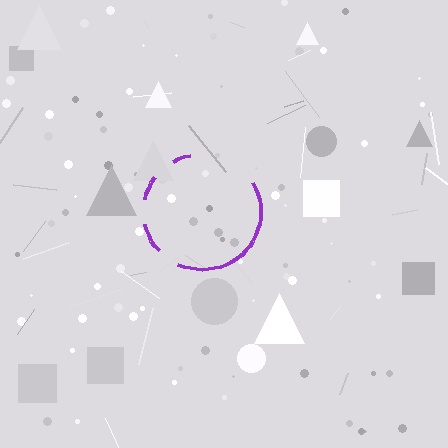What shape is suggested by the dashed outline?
The dashed outline suggests a circle.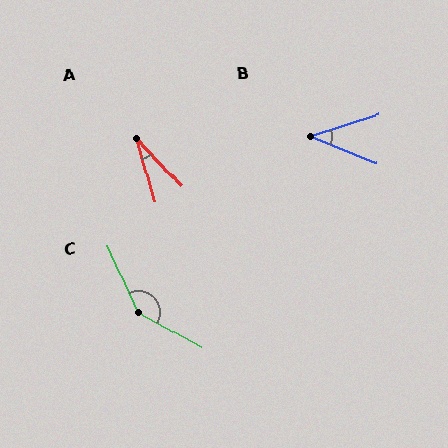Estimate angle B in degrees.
Approximately 40 degrees.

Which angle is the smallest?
A, at approximately 27 degrees.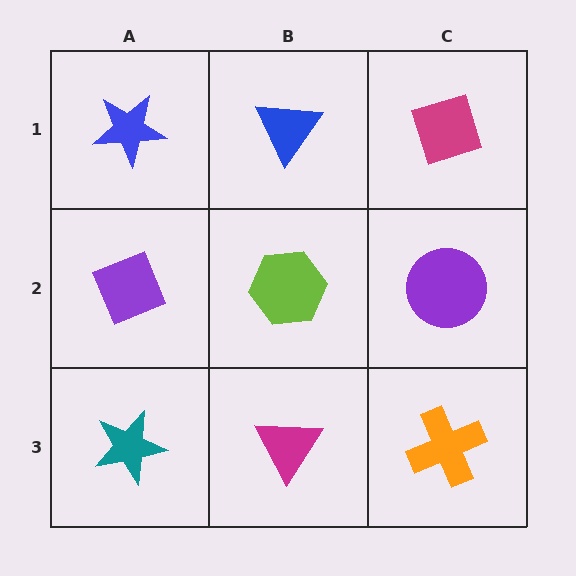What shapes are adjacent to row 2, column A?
A blue star (row 1, column A), a teal star (row 3, column A), a lime hexagon (row 2, column B).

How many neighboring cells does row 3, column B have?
3.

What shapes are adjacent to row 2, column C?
A magenta diamond (row 1, column C), an orange cross (row 3, column C), a lime hexagon (row 2, column B).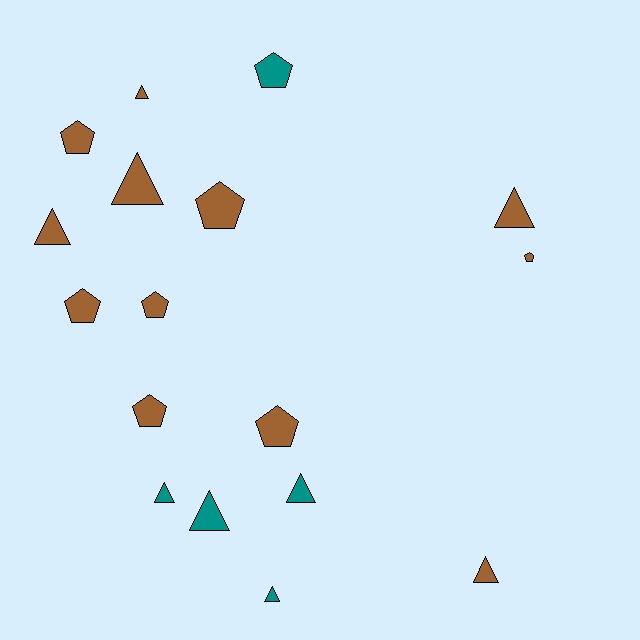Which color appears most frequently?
Brown, with 12 objects.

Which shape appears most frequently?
Triangle, with 9 objects.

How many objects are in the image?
There are 17 objects.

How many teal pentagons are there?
There is 1 teal pentagon.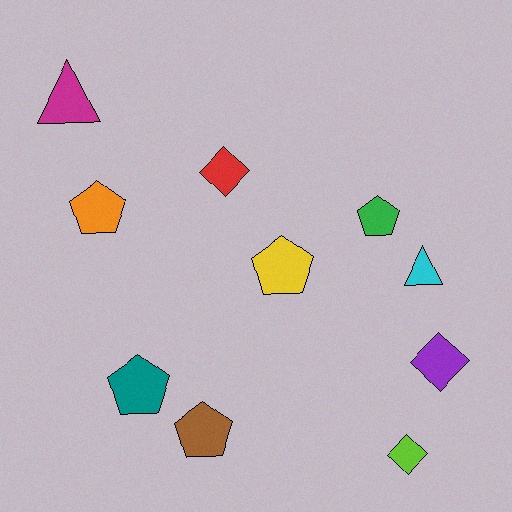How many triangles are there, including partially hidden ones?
There are 2 triangles.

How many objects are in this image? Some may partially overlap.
There are 10 objects.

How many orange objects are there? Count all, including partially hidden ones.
There is 1 orange object.